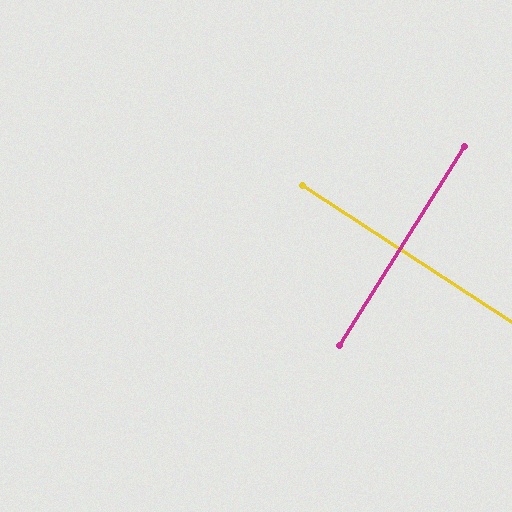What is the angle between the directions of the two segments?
Approximately 89 degrees.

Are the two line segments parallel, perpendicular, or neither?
Perpendicular — they meet at approximately 89°.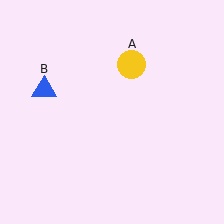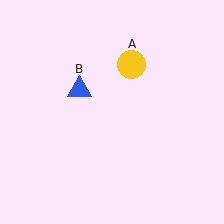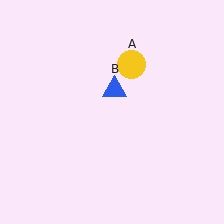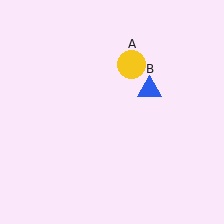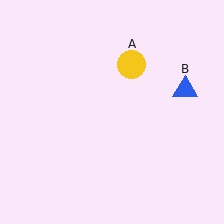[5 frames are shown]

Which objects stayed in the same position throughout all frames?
Yellow circle (object A) remained stationary.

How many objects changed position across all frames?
1 object changed position: blue triangle (object B).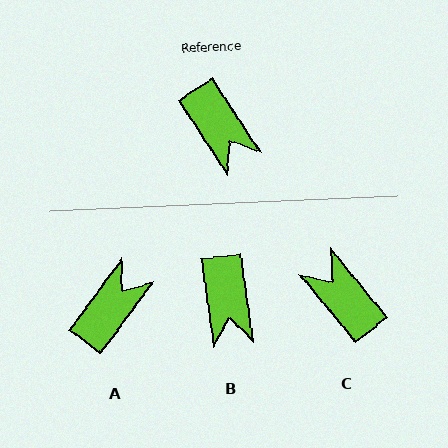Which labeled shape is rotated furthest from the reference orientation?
C, about 174 degrees away.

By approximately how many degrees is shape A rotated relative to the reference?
Approximately 111 degrees counter-clockwise.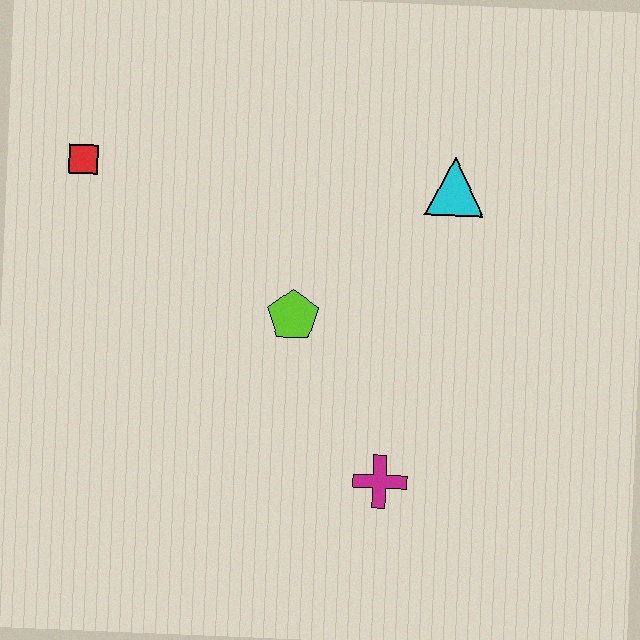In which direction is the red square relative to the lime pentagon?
The red square is to the left of the lime pentagon.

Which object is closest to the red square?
The lime pentagon is closest to the red square.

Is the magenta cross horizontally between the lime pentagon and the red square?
No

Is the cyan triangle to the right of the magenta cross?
Yes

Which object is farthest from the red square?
The magenta cross is farthest from the red square.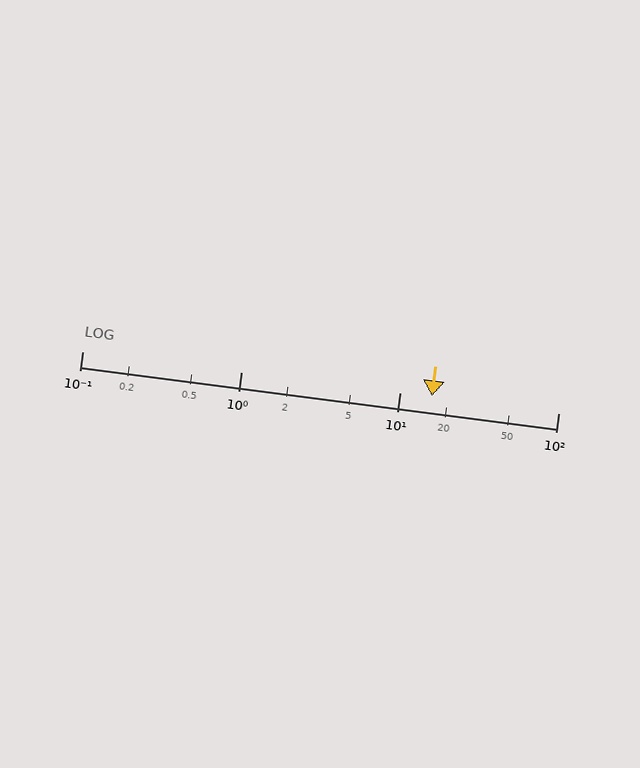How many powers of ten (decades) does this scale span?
The scale spans 3 decades, from 0.1 to 100.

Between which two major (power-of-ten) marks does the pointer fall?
The pointer is between 10 and 100.